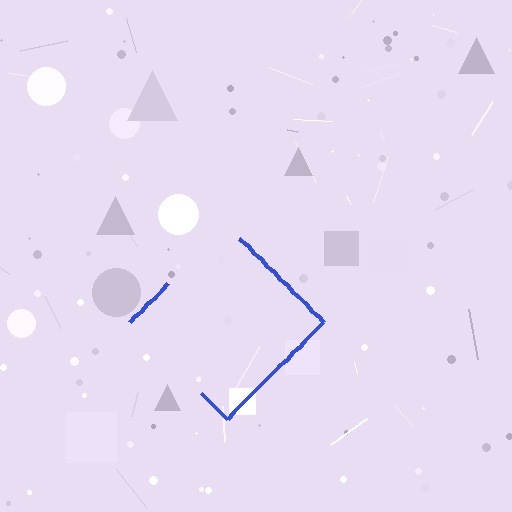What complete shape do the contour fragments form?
The contour fragments form a diamond.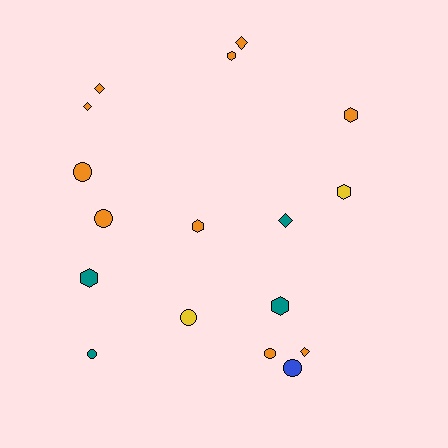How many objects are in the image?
There are 17 objects.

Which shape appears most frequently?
Hexagon, with 6 objects.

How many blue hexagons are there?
There are no blue hexagons.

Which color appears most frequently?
Orange, with 10 objects.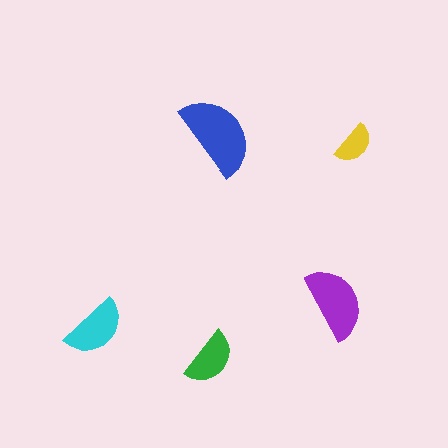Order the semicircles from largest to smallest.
the blue one, the purple one, the cyan one, the green one, the yellow one.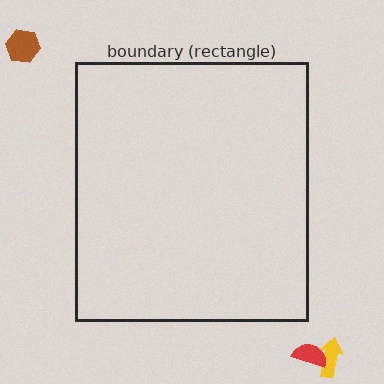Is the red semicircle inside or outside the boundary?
Outside.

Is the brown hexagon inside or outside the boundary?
Outside.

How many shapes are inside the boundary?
0 inside, 3 outside.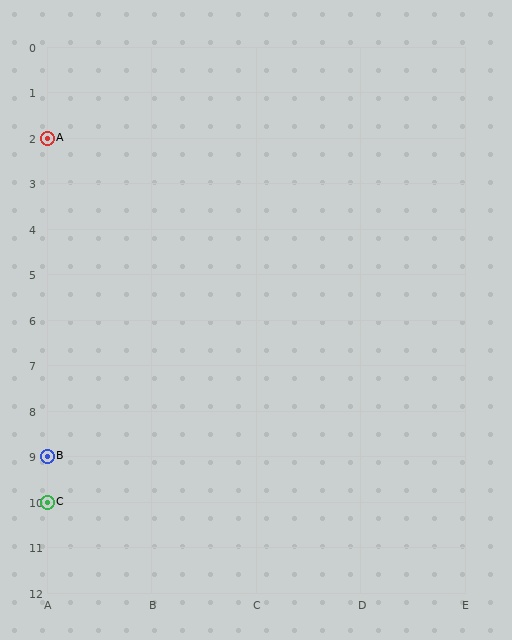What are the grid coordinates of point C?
Point C is at grid coordinates (A, 10).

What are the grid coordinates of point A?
Point A is at grid coordinates (A, 2).